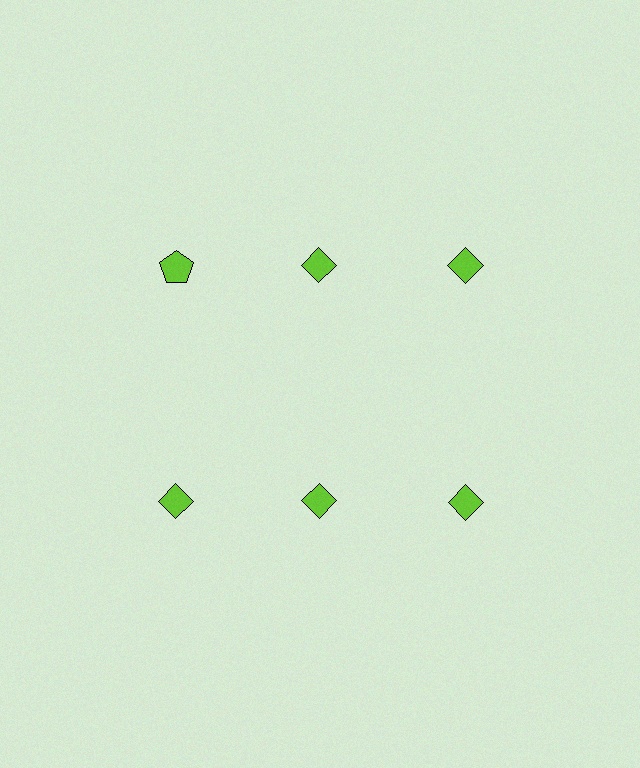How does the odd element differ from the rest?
It has a different shape: pentagon instead of diamond.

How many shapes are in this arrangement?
There are 6 shapes arranged in a grid pattern.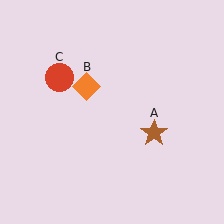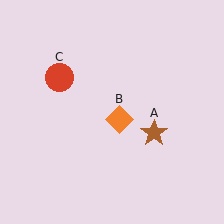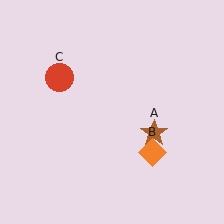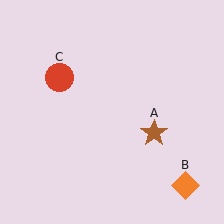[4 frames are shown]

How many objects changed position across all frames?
1 object changed position: orange diamond (object B).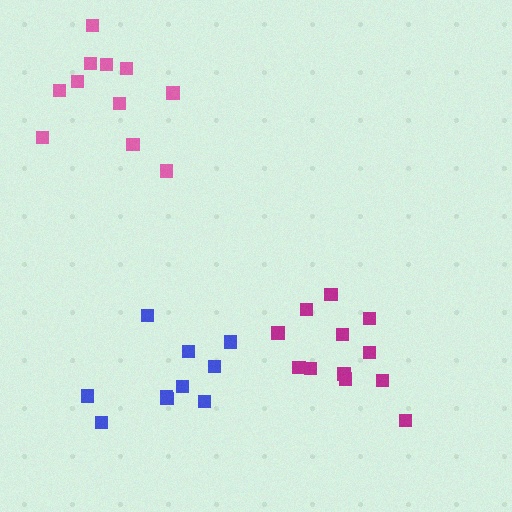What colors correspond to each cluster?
The clusters are colored: magenta, pink, blue.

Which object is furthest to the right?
The magenta cluster is rightmost.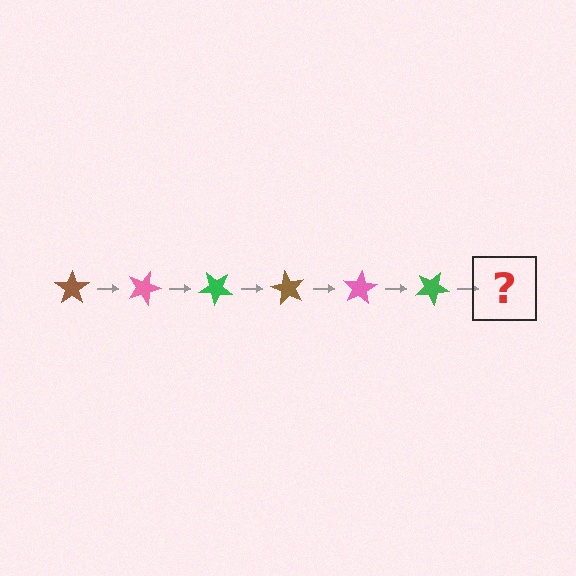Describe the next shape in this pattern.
It should be a brown star, rotated 120 degrees from the start.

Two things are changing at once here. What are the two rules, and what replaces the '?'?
The two rules are that it rotates 20 degrees each step and the color cycles through brown, pink, and green. The '?' should be a brown star, rotated 120 degrees from the start.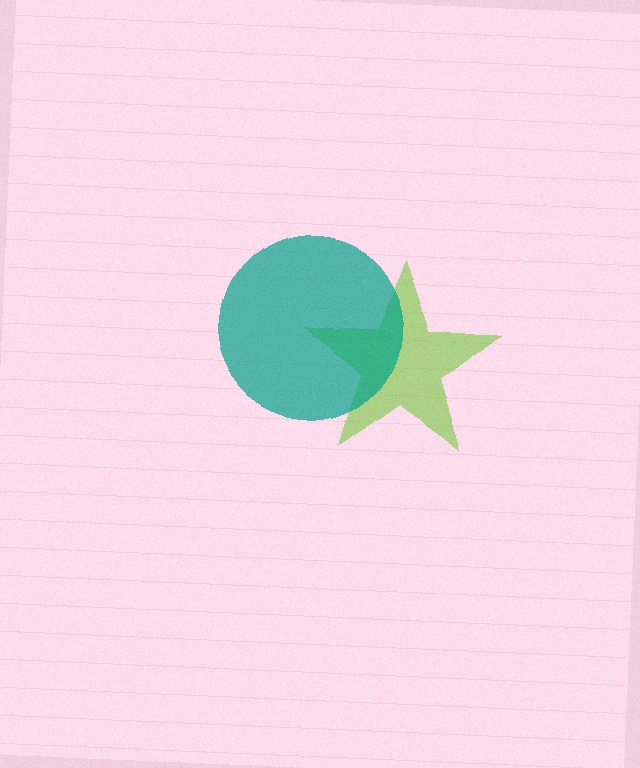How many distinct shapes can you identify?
There are 2 distinct shapes: a lime star, a teal circle.